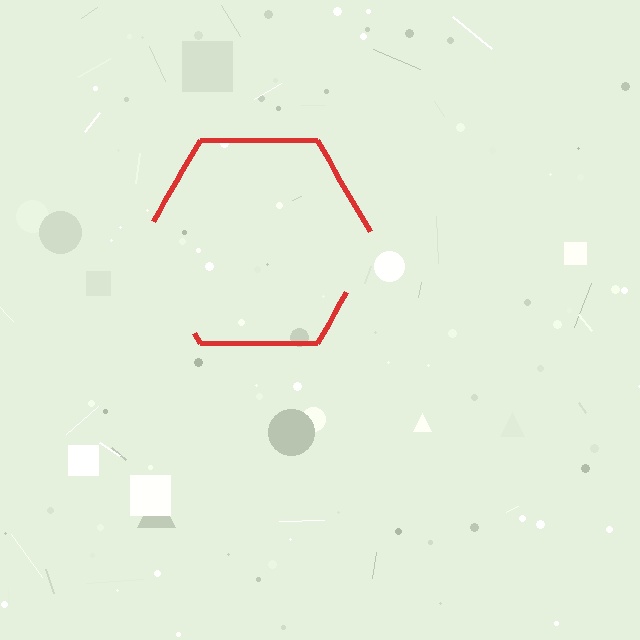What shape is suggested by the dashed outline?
The dashed outline suggests a hexagon.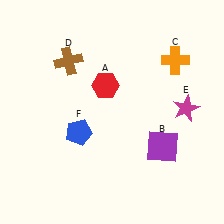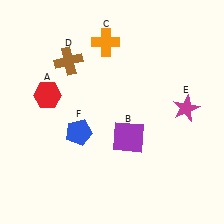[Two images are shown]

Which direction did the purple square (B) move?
The purple square (B) moved left.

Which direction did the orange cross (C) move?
The orange cross (C) moved left.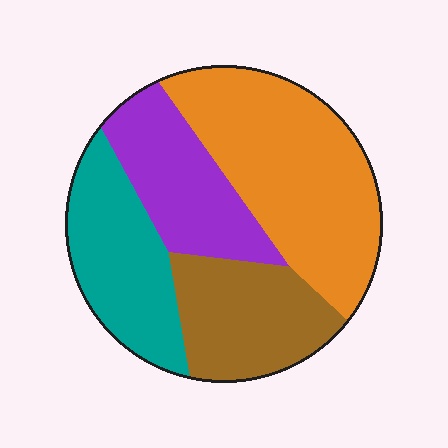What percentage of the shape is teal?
Teal covers 22% of the shape.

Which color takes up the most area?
Orange, at roughly 40%.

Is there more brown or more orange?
Orange.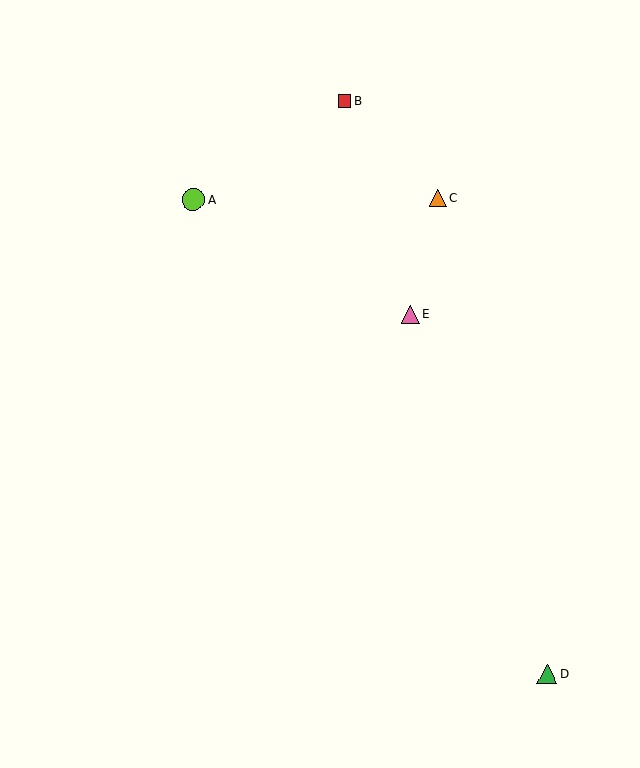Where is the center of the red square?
The center of the red square is at (345, 101).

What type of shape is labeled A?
Shape A is a lime circle.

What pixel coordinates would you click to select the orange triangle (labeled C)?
Click at (438, 198) to select the orange triangle C.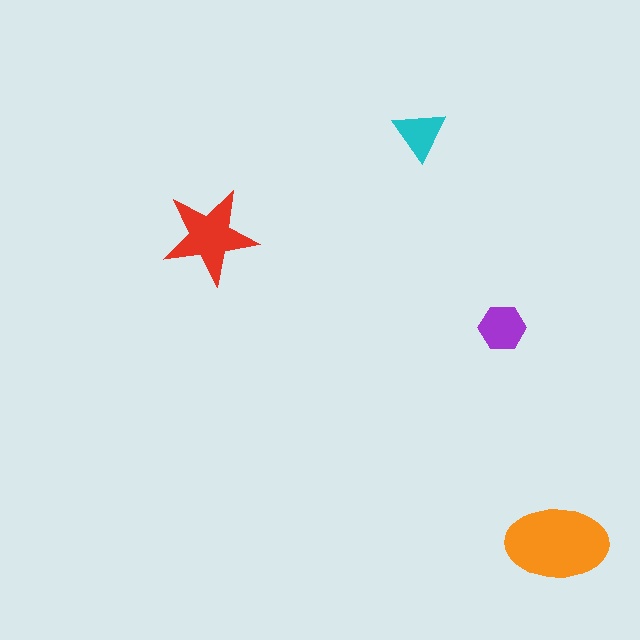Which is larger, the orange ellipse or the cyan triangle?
The orange ellipse.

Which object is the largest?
The orange ellipse.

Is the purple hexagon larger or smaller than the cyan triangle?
Larger.